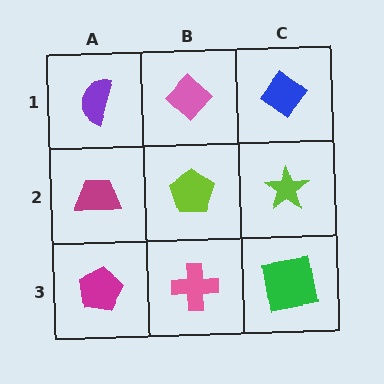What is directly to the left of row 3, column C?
A pink cross.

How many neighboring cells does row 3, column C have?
2.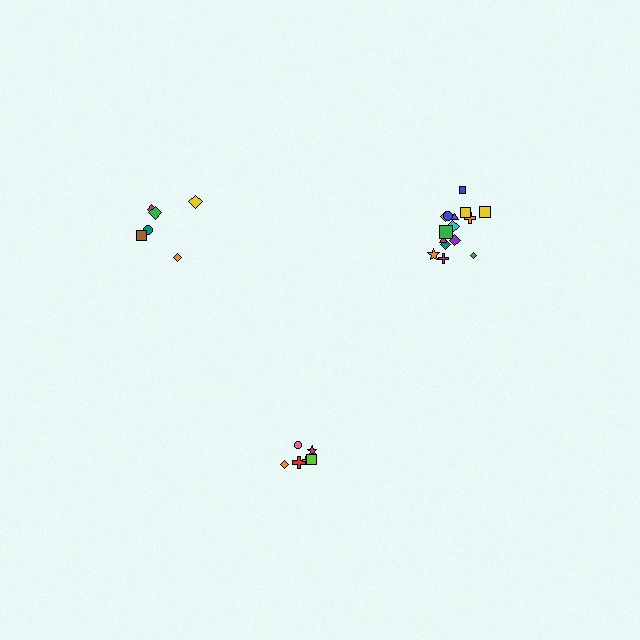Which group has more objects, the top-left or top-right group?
The top-right group.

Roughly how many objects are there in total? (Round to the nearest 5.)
Roughly 25 objects in total.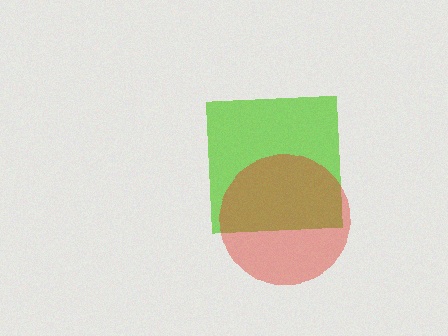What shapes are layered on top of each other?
The layered shapes are: a lime square, a red circle.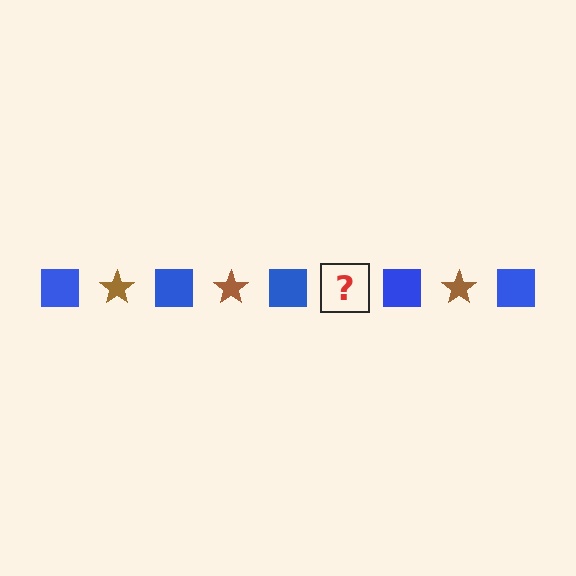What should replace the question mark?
The question mark should be replaced with a brown star.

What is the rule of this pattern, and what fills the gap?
The rule is that the pattern alternates between blue square and brown star. The gap should be filled with a brown star.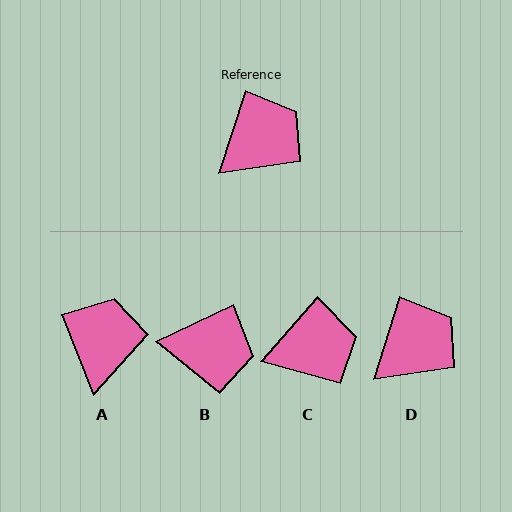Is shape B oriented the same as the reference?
No, it is off by about 47 degrees.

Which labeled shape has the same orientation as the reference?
D.